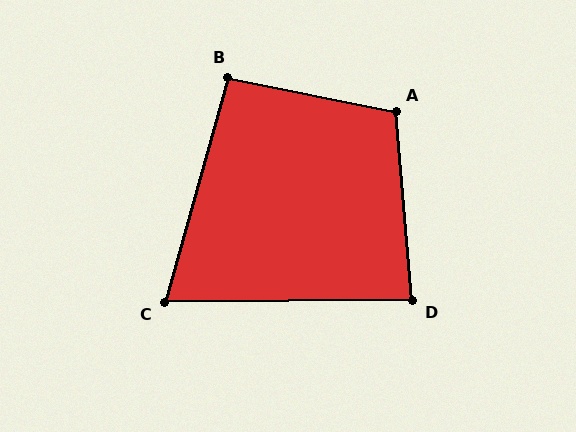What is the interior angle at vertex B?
Approximately 95 degrees (approximately right).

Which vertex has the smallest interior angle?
C, at approximately 74 degrees.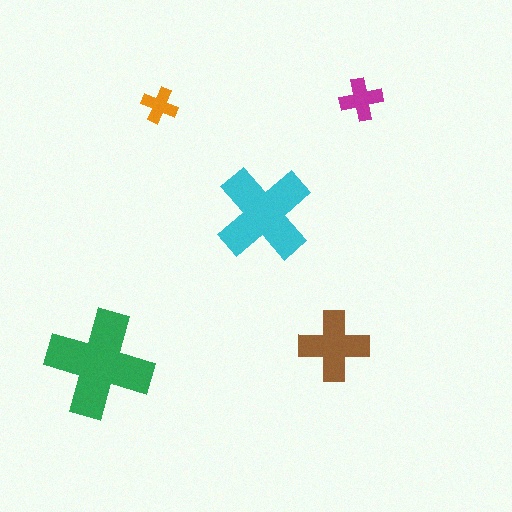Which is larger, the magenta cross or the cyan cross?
The cyan one.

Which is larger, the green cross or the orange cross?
The green one.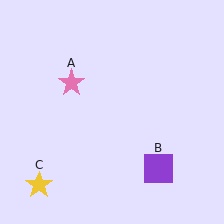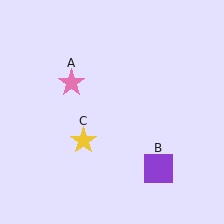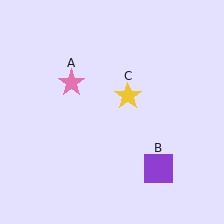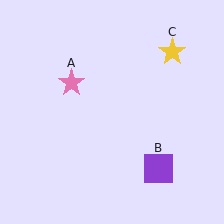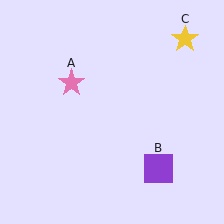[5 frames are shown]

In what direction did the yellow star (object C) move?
The yellow star (object C) moved up and to the right.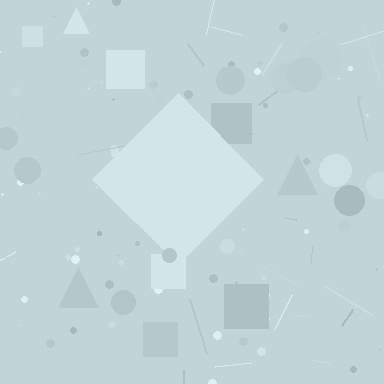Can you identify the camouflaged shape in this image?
The camouflaged shape is a diamond.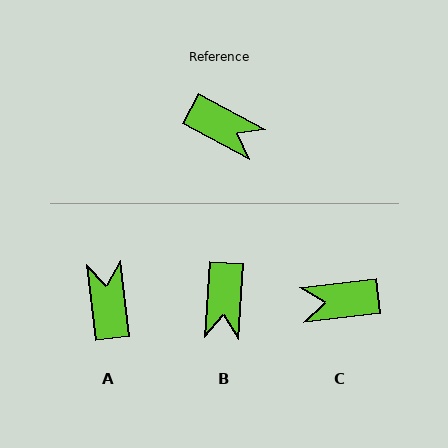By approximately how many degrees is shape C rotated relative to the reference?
Approximately 145 degrees clockwise.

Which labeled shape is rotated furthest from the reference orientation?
C, about 145 degrees away.